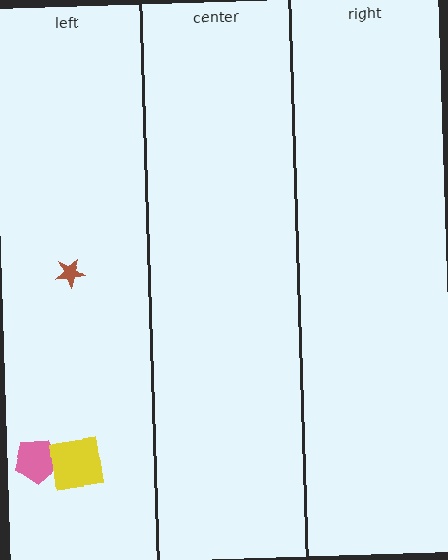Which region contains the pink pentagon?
The left region.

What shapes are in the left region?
The pink pentagon, the yellow square, the brown star.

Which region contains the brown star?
The left region.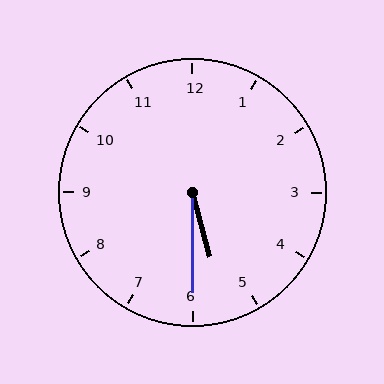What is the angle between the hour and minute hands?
Approximately 15 degrees.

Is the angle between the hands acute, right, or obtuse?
It is acute.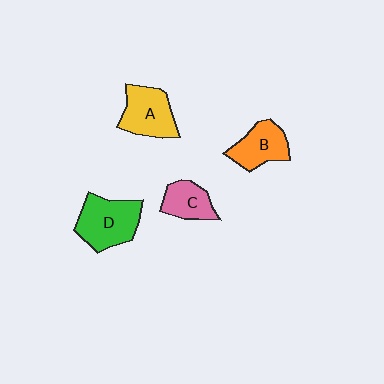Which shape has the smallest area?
Shape C (pink).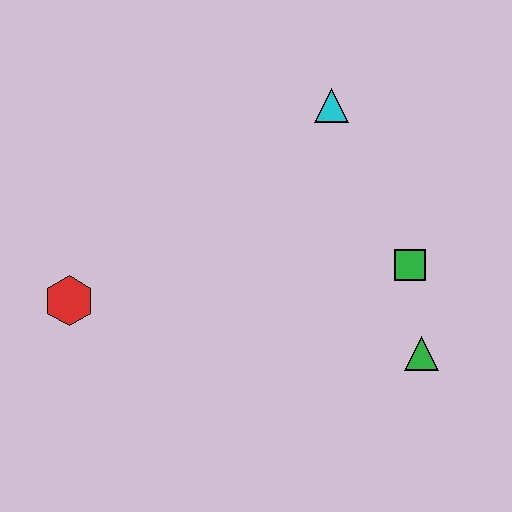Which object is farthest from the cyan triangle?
The red hexagon is farthest from the cyan triangle.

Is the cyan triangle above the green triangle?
Yes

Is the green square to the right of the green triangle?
No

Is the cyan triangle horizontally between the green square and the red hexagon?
Yes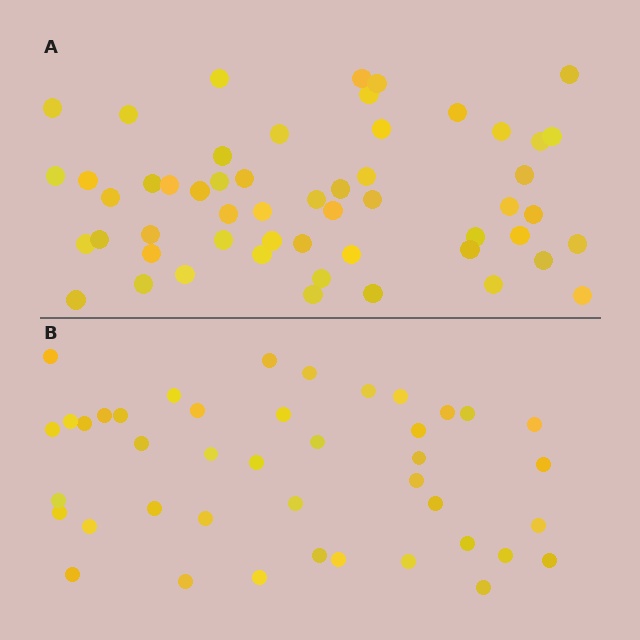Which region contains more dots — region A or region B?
Region A (the top region) has more dots.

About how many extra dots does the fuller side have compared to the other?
Region A has roughly 12 or so more dots than region B.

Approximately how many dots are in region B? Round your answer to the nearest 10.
About 40 dots. (The exact count is 42, which rounds to 40.)